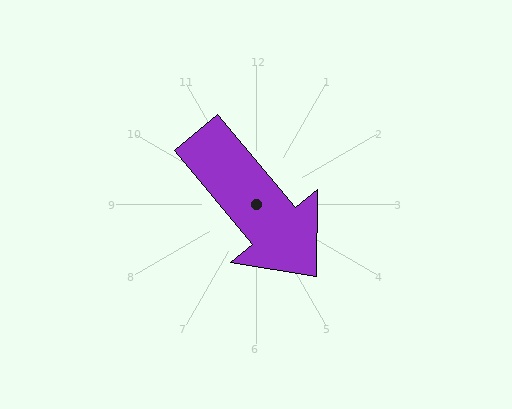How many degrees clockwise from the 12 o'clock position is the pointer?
Approximately 140 degrees.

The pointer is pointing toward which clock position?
Roughly 5 o'clock.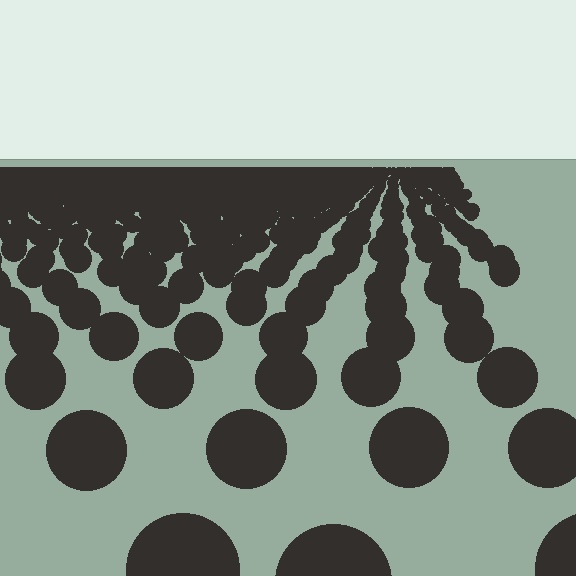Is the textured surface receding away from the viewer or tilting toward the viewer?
The surface is receding away from the viewer. Texture elements get smaller and denser toward the top.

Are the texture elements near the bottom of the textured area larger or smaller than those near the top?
Larger. Near the bottom, elements are closer to the viewer and appear at a bigger on-screen size.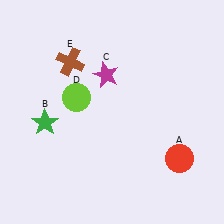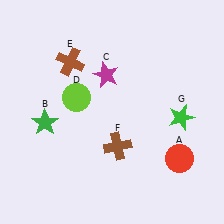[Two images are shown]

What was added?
A brown cross (F), a green star (G) were added in Image 2.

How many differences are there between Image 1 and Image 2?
There are 2 differences between the two images.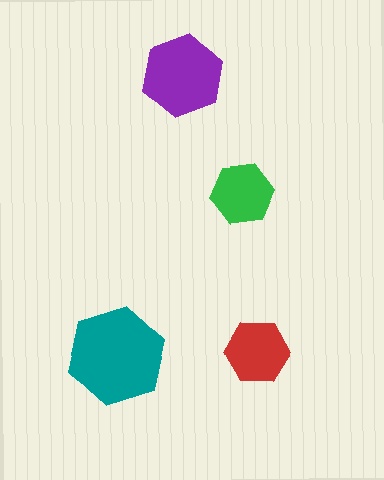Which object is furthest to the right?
The red hexagon is rightmost.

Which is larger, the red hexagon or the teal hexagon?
The teal one.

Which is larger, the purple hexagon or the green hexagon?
The purple one.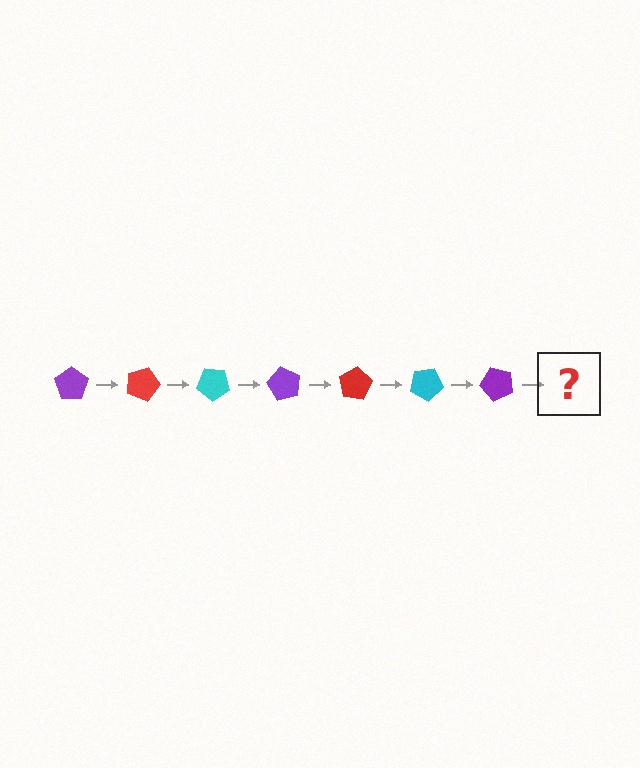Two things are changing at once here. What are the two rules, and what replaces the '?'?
The two rules are that it rotates 20 degrees each step and the color cycles through purple, red, and cyan. The '?' should be a red pentagon, rotated 140 degrees from the start.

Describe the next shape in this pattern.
It should be a red pentagon, rotated 140 degrees from the start.